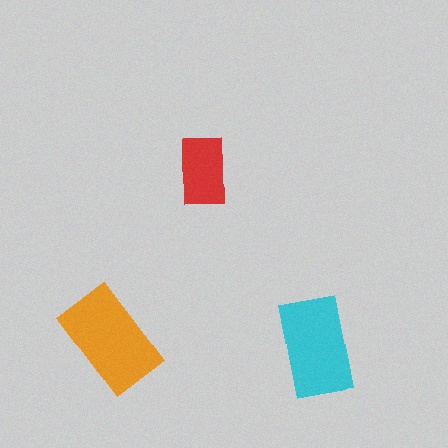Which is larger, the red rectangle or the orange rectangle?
The orange one.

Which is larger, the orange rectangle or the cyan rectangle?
The orange one.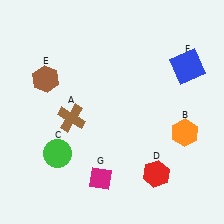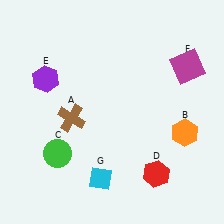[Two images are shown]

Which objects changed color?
E changed from brown to purple. F changed from blue to magenta. G changed from magenta to cyan.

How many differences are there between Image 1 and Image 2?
There are 3 differences between the two images.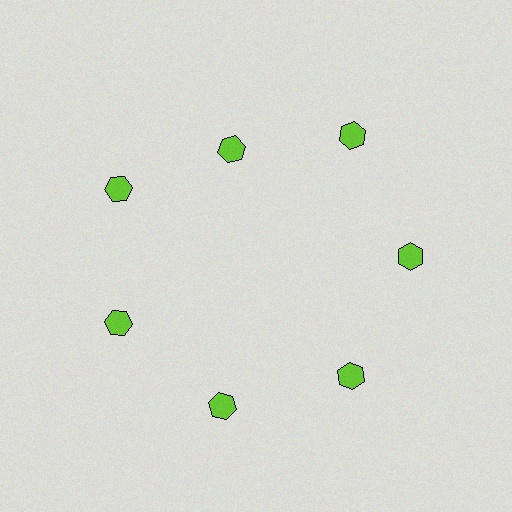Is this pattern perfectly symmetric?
No. The 7 lime hexagons are arranged in a ring, but one element near the 12 o'clock position is pulled inward toward the center, breaking the 7-fold rotational symmetry.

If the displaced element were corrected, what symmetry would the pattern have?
It would have 7-fold rotational symmetry — the pattern would map onto itself every 51 degrees.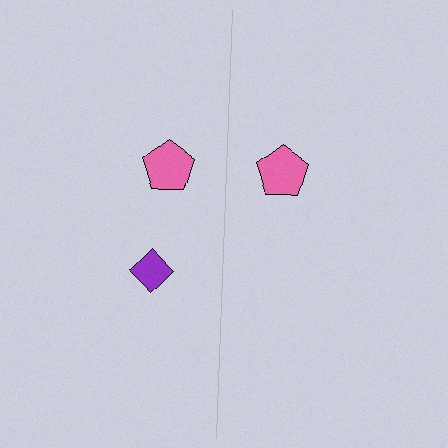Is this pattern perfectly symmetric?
No, the pattern is not perfectly symmetric. A purple diamond is missing from the right side.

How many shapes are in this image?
There are 3 shapes in this image.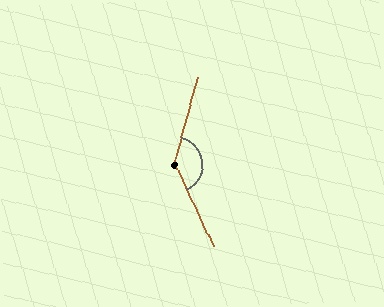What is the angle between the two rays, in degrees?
Approximately 140 degrees.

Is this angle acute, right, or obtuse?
It is obtuse.